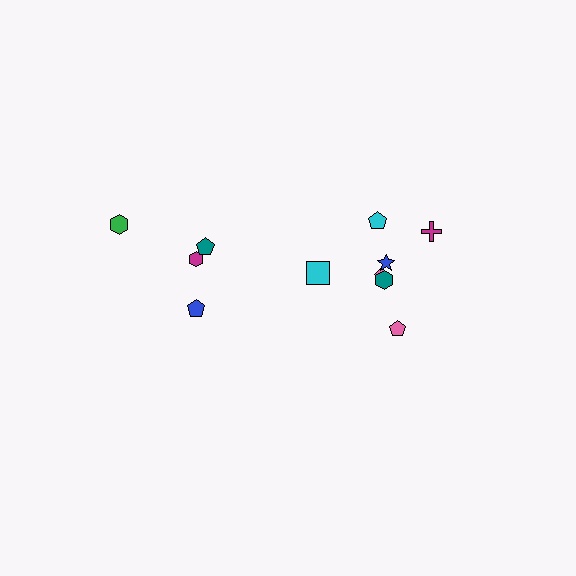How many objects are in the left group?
There are 4 objects.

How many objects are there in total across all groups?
There are 11 objects.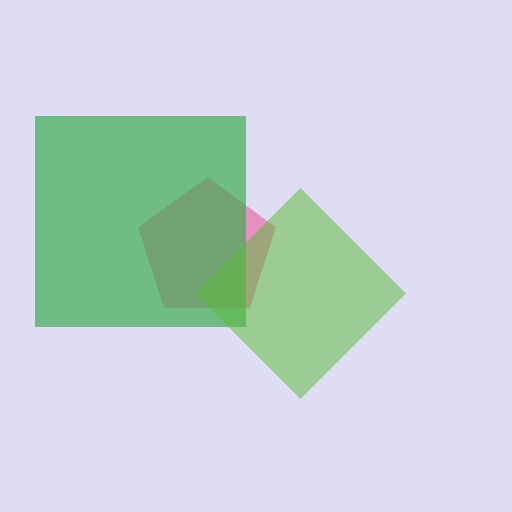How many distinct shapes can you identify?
There are 3 distinct shapes: a pink pentagon, a green square, a lime diamond.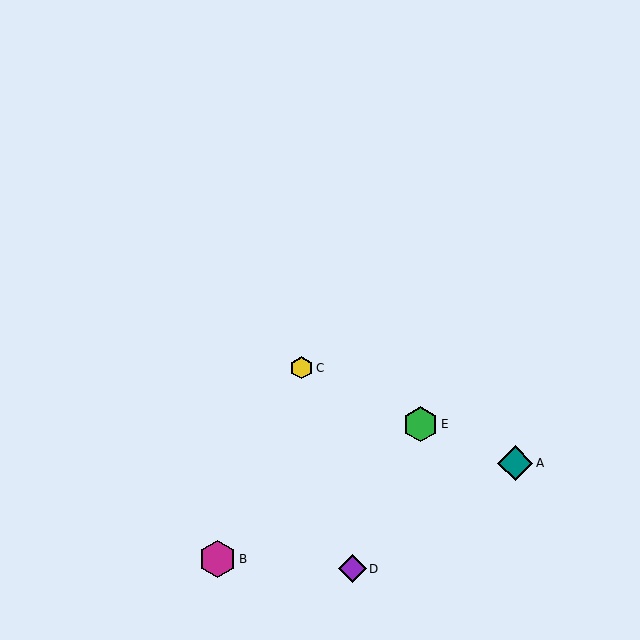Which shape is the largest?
The magenta hexagon (labeled B) is the largest.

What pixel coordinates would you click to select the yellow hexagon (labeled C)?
Click at (302, 368) to select the yellow hexagon C.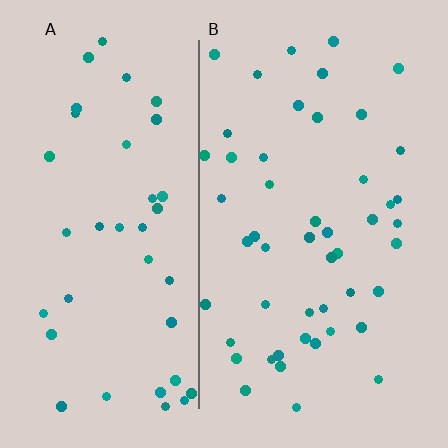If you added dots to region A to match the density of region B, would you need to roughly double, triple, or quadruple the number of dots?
Approximately double.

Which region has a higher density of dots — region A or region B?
B (the right).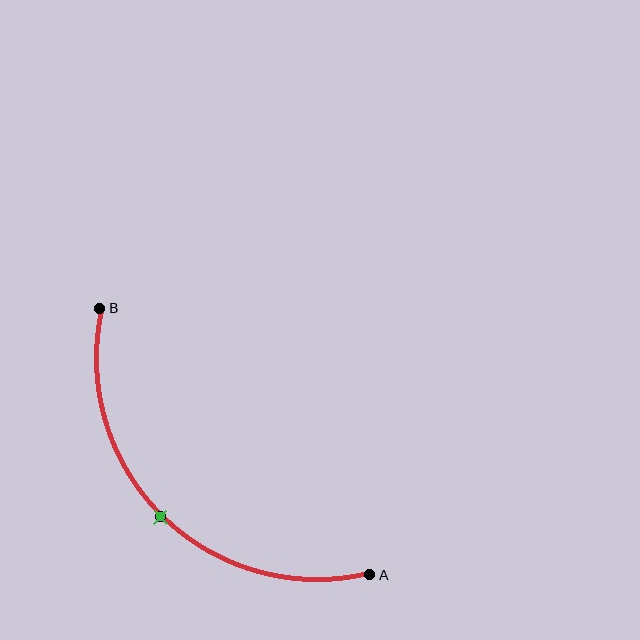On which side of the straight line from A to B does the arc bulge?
The arc bulges below and to the left of the straight line connecting A and B.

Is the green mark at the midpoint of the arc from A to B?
Yes. The green mark lies on the arc at equal arc-length from both A and B — it is the arc midpoint.